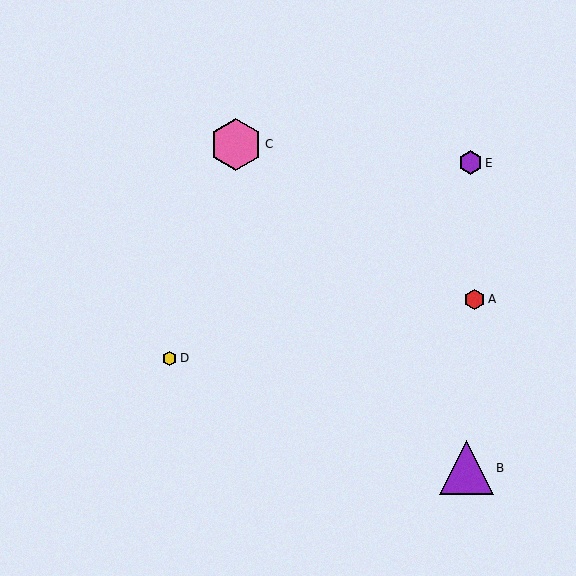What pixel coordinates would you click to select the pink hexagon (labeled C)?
Click at (236, 144) to select the pink hexagon C.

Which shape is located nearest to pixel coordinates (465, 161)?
The purple hexagon (labeled E) at (470, 163) is nearest to that location.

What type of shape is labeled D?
Shape D is a yellow hexagon.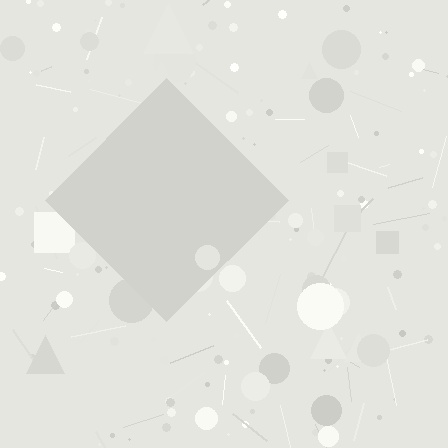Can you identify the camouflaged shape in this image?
The camouflaged shape is a diamond.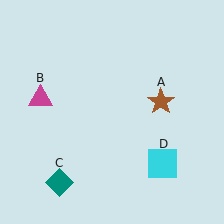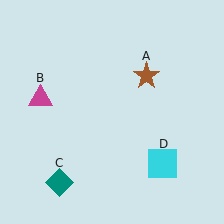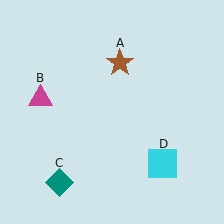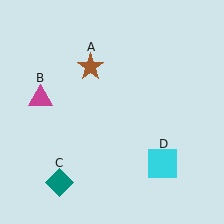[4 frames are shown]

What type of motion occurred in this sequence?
The brown star (object A) rotated counterclockwise around the center of the scene.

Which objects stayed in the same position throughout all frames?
Magenta triangle (object B) and teal diamond (object C) and cyan square (object D) remained stationary.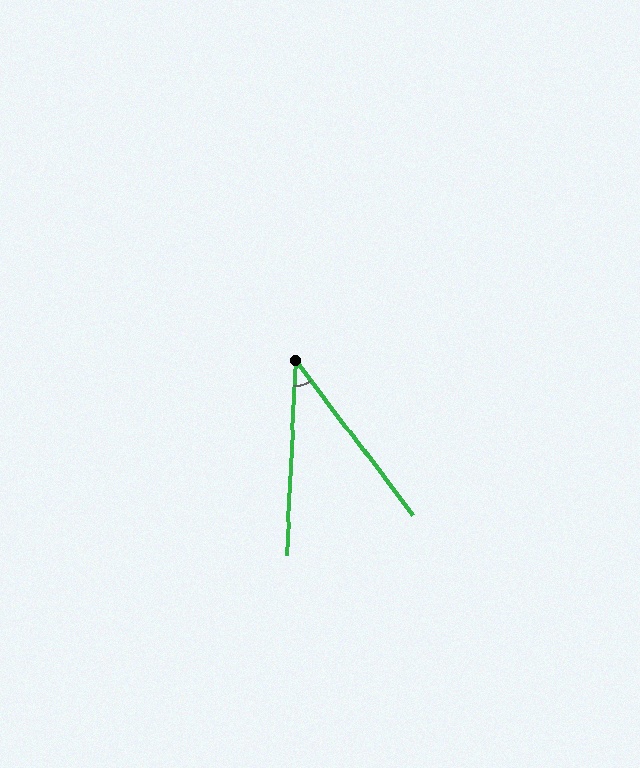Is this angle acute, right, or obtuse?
It is acute.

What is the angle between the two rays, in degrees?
Approximately 40 degrees.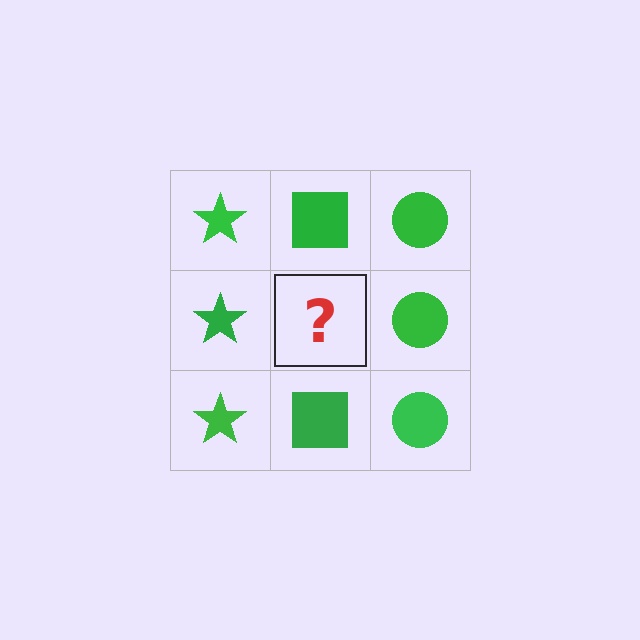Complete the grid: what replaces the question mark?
The question mark should be replaced with a green square.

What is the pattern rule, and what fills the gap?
The rule is that each column has a consistent shape. The gap should be filled with a green square.